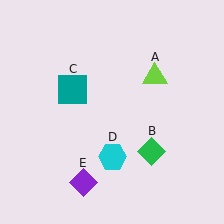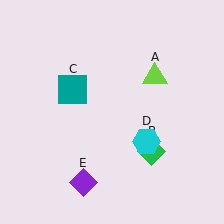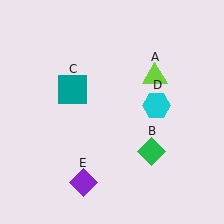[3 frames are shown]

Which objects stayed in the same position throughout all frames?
Lime triangle (object A) and green diamond (object B) and teal square (object C) and purple diamond (object E) remained stationary.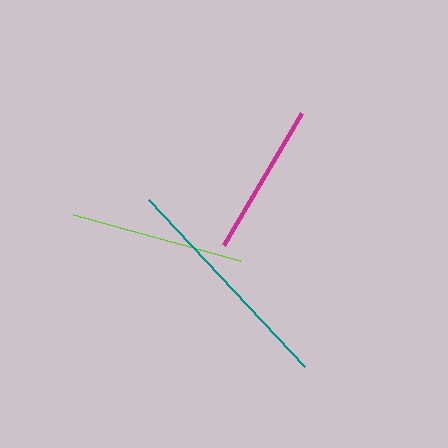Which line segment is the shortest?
The magenta line is the shortest at approximately 154 pixels.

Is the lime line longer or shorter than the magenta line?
The lime line is longer than the magenta line.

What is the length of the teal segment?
The teal segment is approximately 229 pixels long.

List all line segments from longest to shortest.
From longest to shortest: teal, lime, magenta.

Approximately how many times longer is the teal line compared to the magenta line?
The teal line is approximately 1.5 times the length of the magenta line.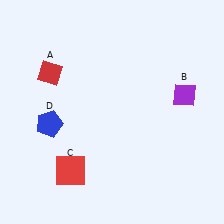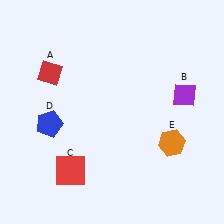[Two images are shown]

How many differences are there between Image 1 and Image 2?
There is 1 difference between the two images.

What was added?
An orange hexagon (E) was added in Image 2.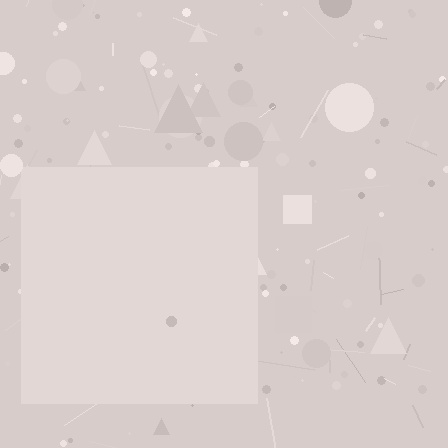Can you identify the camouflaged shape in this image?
The camouflaged shape is a square.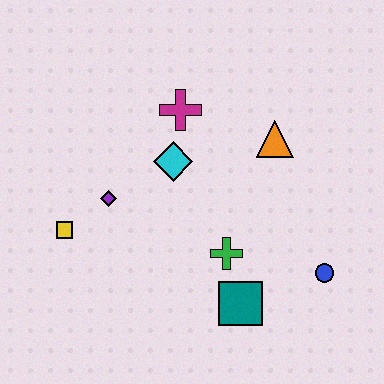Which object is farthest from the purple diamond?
The blue circle is farthest from the purple diamond.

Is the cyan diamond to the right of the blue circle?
No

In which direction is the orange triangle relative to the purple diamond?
The orange triangle is to the right of the purple diamond.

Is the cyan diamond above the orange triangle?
No